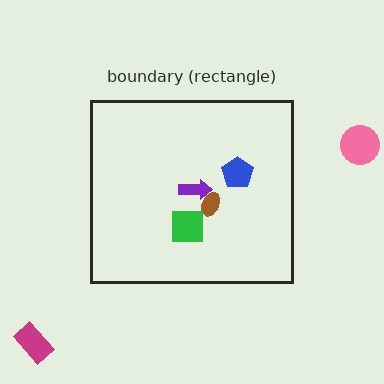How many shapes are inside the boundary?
4 inside, 2 outside.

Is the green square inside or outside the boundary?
Inside.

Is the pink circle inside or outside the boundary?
Outside.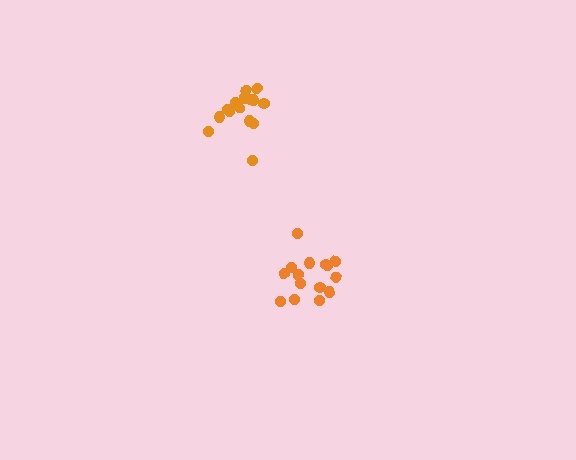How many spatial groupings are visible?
There are 2 spatial groupings.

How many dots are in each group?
Group 1: 15 dots, Group 2: 15 dots (30 total).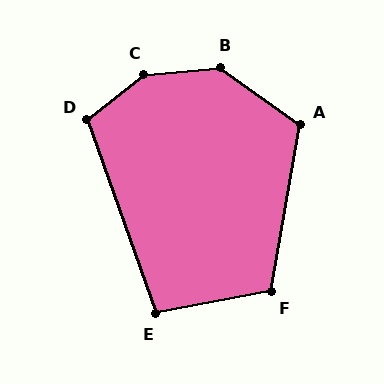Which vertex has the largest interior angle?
C, at approximately 146 degrees.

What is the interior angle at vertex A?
Approximately 116 degrees (obtuse).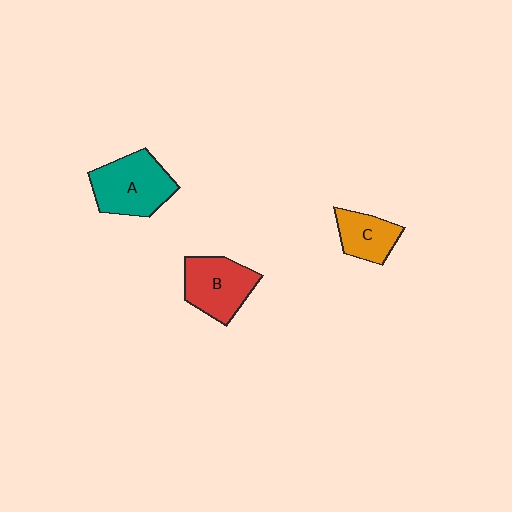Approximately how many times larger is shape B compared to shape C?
Approximately 1.4 times.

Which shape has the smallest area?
Shape C (orange).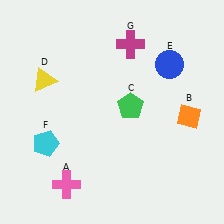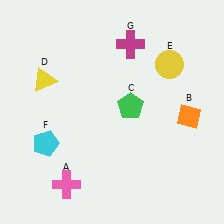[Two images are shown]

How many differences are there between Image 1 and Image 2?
There is 1 difference between the two images.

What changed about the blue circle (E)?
In Image 1, E is blue. In Image 2, it changed to yellow.